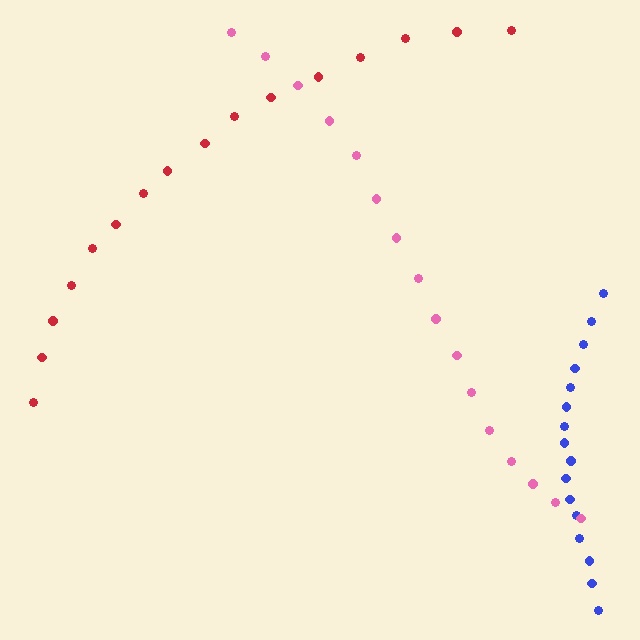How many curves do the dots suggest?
There are 3 distinct paths.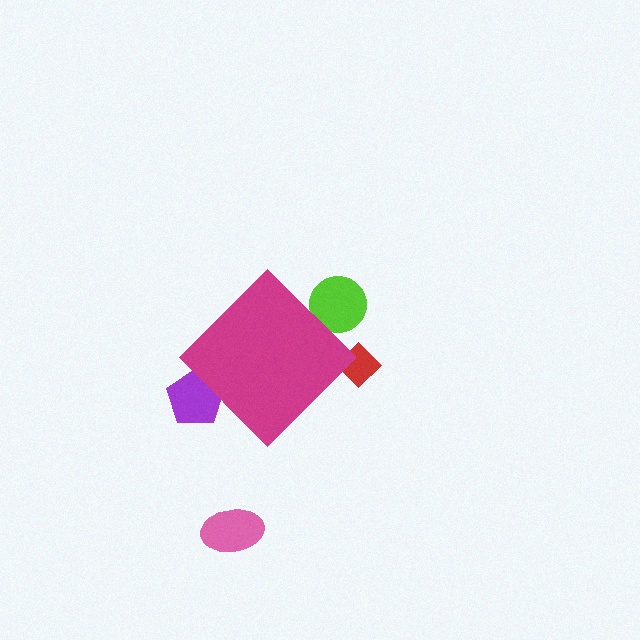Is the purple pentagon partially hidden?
Yes, the purple pentagon is partially hidden behind the magenta diamond.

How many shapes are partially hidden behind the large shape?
3 shapes are partially hidden.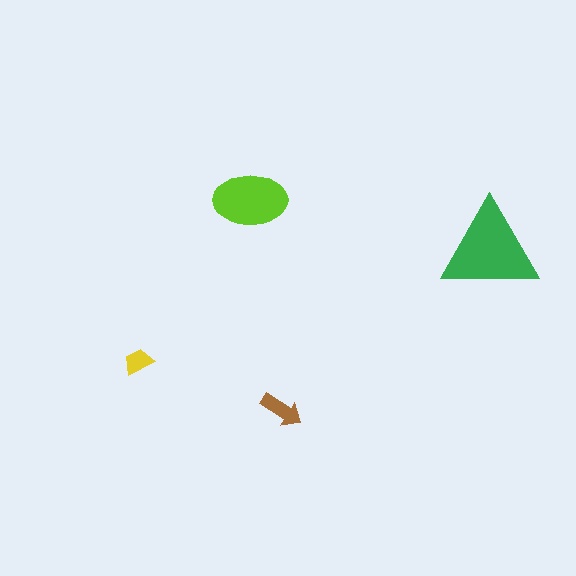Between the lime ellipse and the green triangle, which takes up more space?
The green triangle.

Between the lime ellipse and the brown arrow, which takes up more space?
The lime ellipse.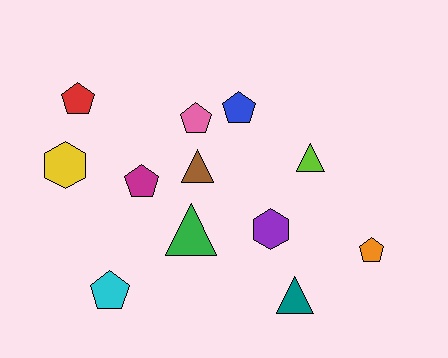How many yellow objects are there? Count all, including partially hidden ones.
There is 1 yellow object.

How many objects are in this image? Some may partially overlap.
There are 12 objects.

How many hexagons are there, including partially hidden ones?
There are 2 hexagons.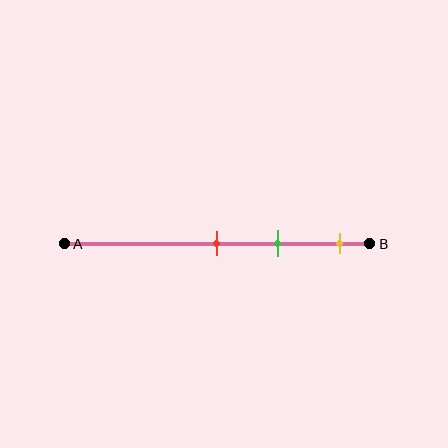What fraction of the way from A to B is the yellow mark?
The yellow mark is approximately 90% (0.9) of the way from A to B.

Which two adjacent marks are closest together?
The red and green marks are the closest adjacent pair.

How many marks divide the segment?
There are 3 marks dividing the segment.